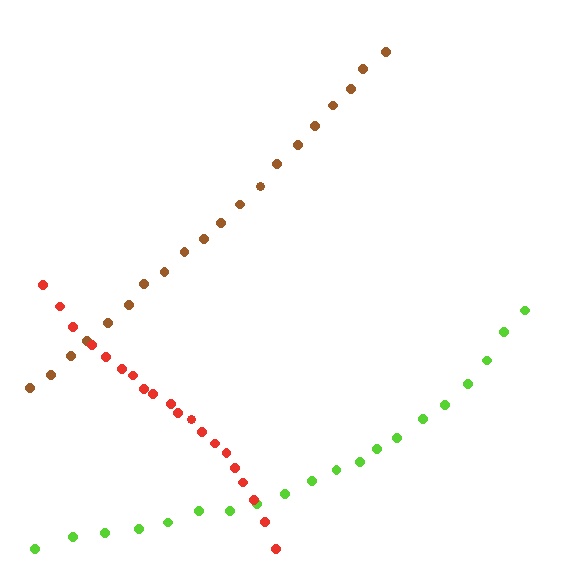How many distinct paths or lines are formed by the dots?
There are 3 distinct paths.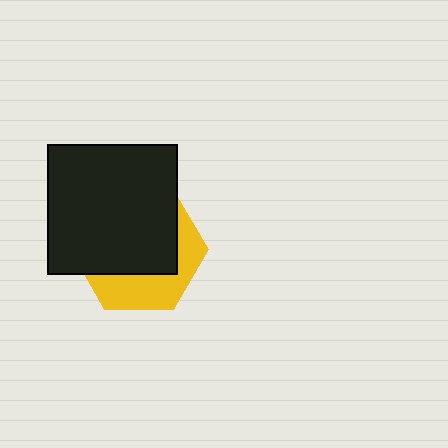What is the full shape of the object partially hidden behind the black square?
The partially hidden object is a yellow hexagon.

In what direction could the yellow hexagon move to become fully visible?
The yellow hexagon could move down. That would shift it out from behind the black square entirely.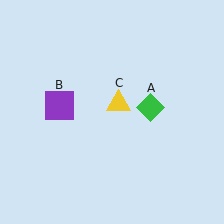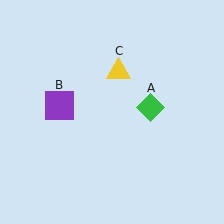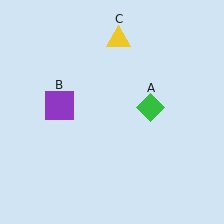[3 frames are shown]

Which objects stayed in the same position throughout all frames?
Green diamond (object A) and purple square (object B) remained stationary.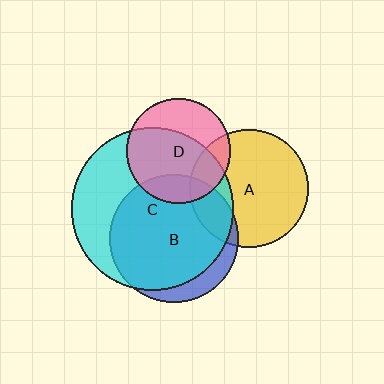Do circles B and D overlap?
Yes.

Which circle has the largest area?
Circle C (cyan).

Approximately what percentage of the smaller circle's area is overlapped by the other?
Approximately 15%.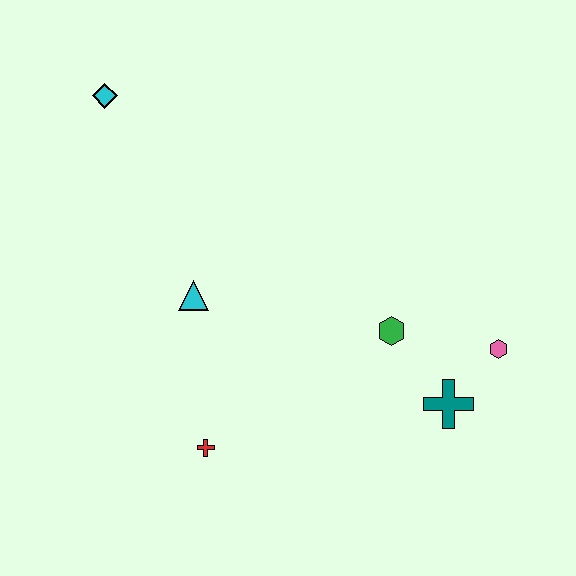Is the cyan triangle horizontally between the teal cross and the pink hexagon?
No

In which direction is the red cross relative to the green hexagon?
The red cross is to the left of the green hexagon.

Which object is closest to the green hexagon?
The teal cross is closest to the green hexagon.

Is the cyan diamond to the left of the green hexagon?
Yes